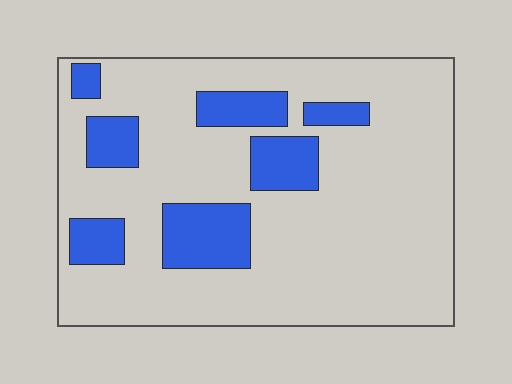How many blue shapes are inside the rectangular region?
7.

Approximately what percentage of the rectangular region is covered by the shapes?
Approximately 20%.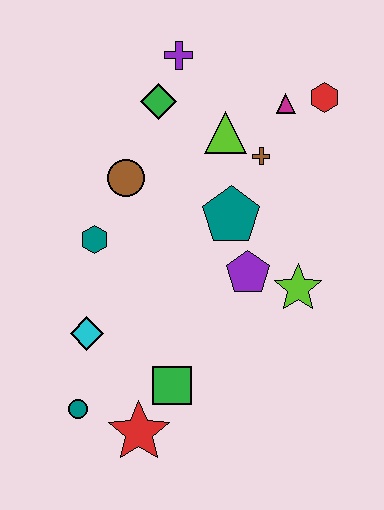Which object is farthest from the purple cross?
The red star is farthest from the purple cross.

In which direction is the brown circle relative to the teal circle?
The brown circle is above the teal circle.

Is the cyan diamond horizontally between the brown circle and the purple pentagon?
No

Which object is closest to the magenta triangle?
The red hexagon is closest to the magenta triangle.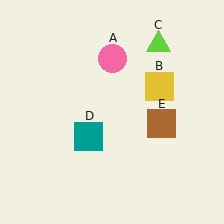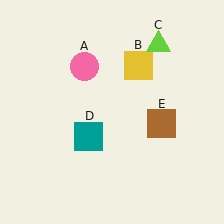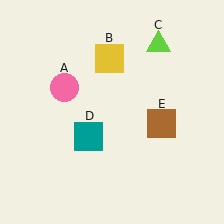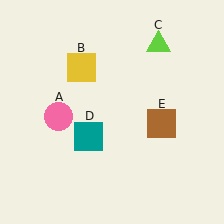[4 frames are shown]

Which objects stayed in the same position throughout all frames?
Lime triangle (object C) and teal square (object D) and brown square (object E) remained stationary.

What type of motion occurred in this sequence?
The pink circle (object A), yellow square (object B) rotated counterclockwise around the center of the scene.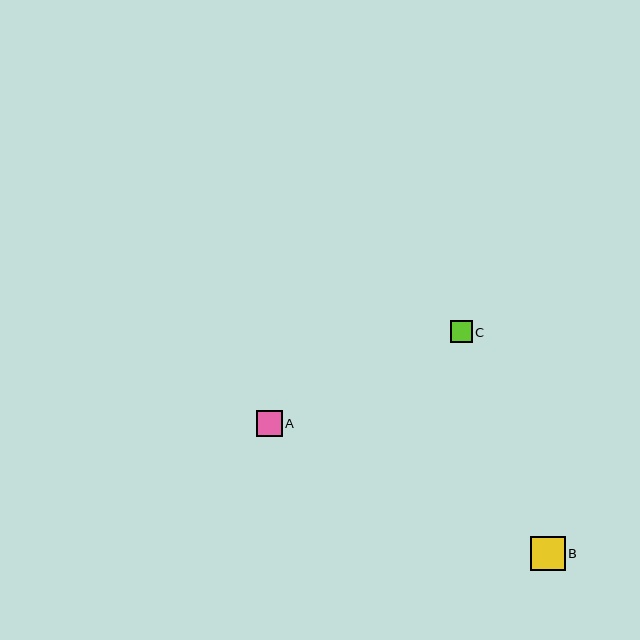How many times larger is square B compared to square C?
Square B is approximately 1.6 times the size of square C.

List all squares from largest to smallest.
From largest to smallest: B, A, C.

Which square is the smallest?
Square C is the smallest with a size of approximately 22 pixels.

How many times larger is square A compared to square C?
Square A is approximately 1.2 times the size of square C.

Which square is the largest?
Square B is the largest with a size of approximately 35 pixels.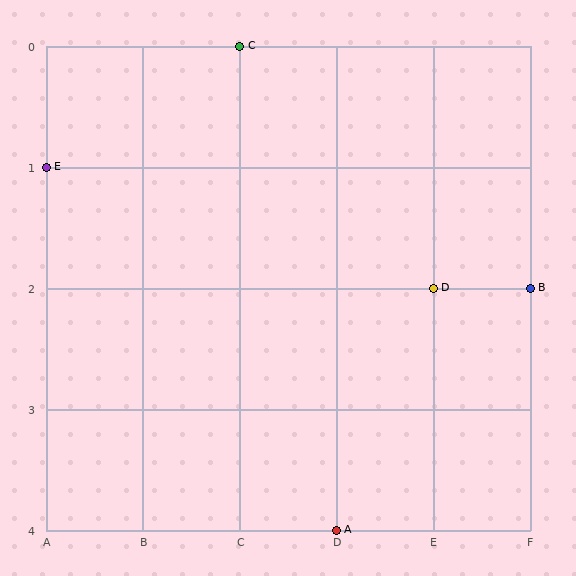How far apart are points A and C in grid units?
Points A and C are 1 column and 4 rows apart (about 4.1 grid units diagonally).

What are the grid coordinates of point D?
Point D is at grid coordinates (E, 2).